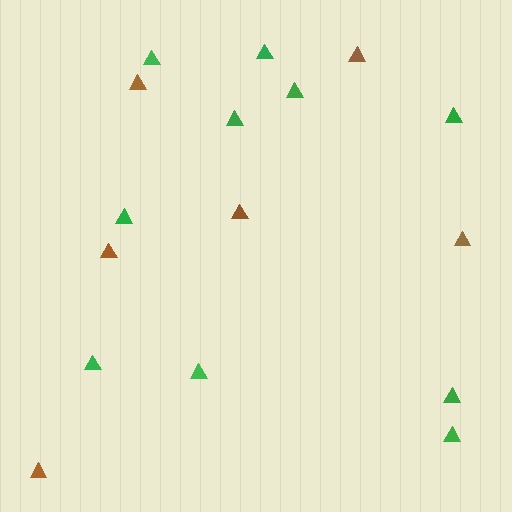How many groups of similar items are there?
There are 2 groups: one group of brown triangles (6) and one group of green triangles (10).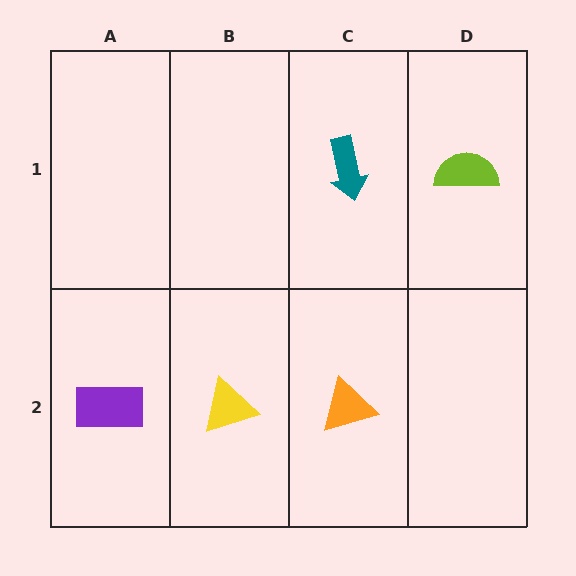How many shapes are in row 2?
3 shapes.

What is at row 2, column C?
An orange triangle.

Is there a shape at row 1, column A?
No, that cell is empty.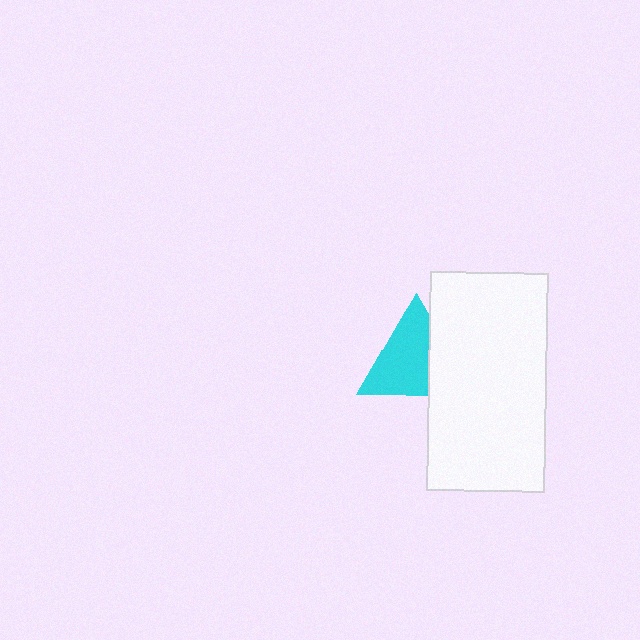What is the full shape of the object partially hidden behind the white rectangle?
The partially hidden object is a cyan triangle.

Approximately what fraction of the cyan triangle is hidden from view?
Roughly 30% of the cyan triangle is hidden behind the white rectangle.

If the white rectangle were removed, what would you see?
You would see the complete cyan triangle.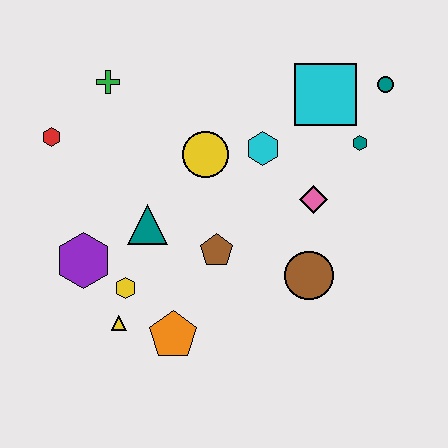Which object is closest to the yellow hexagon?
The yellow triangle is closest to the yellow hexagon.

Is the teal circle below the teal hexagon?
No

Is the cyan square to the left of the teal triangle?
No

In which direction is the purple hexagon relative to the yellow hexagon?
The purple hexagon is to the left of the yellow hexagon.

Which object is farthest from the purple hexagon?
The teal circle is farthest from the purple hexagon.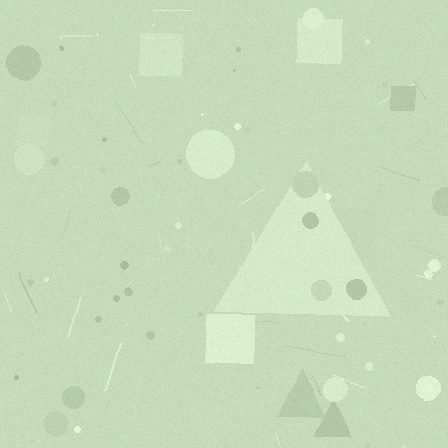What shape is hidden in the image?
A triangle is hidden in the image.